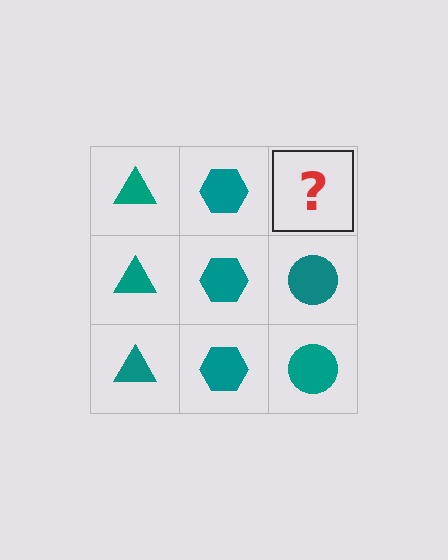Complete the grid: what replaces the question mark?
The question mark should be replaced with a teal circle.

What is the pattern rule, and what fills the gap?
The rule is that each column has a consistent shape. The gap should be filled with a teal circle.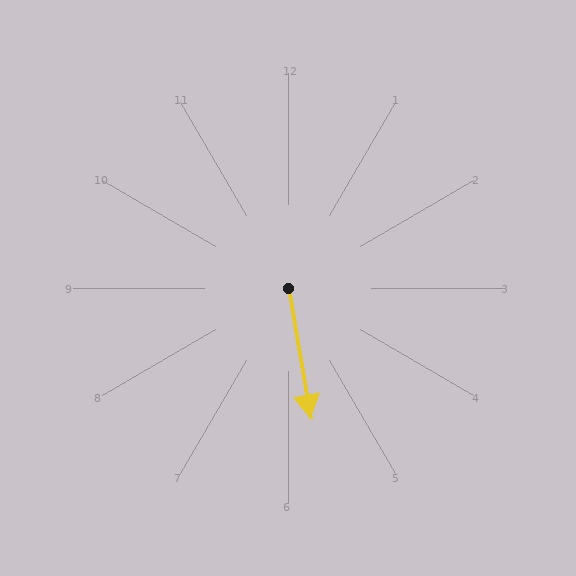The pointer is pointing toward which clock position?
Roughly 6 o'clock.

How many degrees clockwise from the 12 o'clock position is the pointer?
Approximately 170 degrees.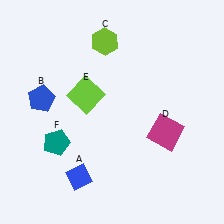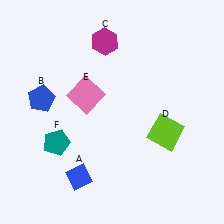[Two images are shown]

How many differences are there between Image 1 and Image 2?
There are 3 differences between the two images.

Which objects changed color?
C changed from lime to magenta. D changed from magenta to lime. E changed from lime to pink.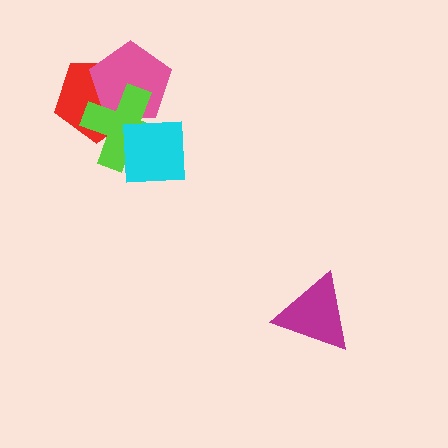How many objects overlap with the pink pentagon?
3 objects overlap with the pink pentagon.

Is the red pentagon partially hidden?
Yes, it is partially covered by another shape.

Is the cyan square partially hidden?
No, no other shape covers it.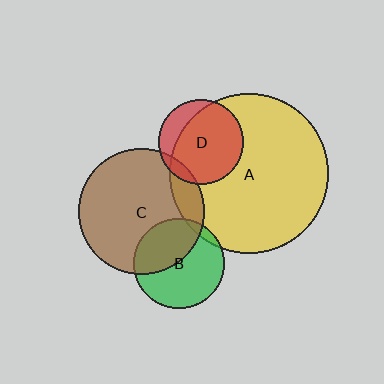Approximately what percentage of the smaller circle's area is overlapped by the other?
Approximately 15%.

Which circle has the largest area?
Circle A (yellow).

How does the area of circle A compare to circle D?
Approximately 3.6 times.